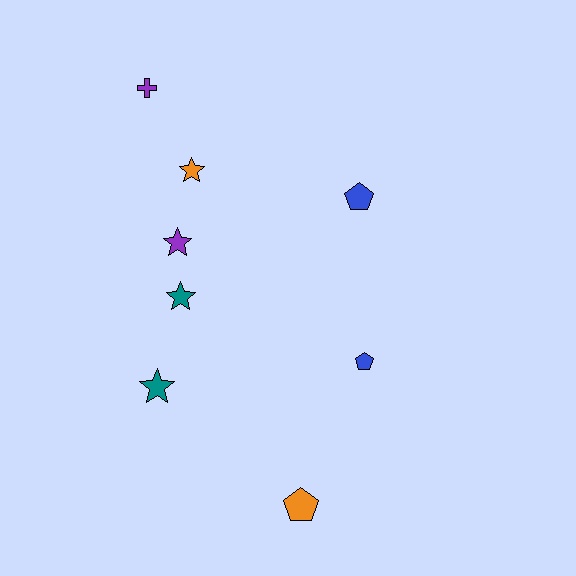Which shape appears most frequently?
Star, with 4 objects.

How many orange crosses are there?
There are no orange crosses.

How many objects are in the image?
There are 8 objects.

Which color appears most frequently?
Purple, with 2 objects.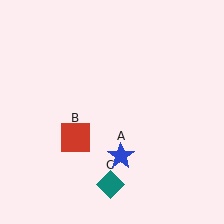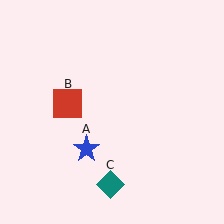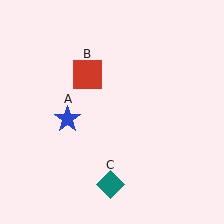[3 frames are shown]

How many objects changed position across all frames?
2 objects changed position: blue star (object A), red square (object B).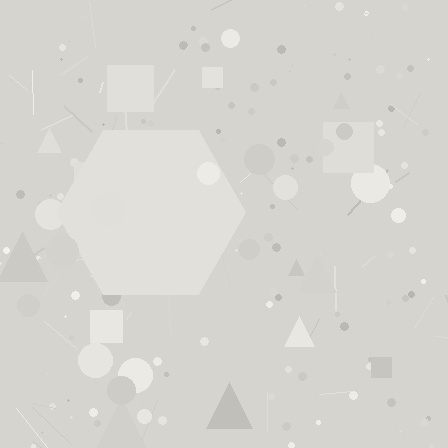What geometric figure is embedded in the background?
A hexagon is embedded in the background.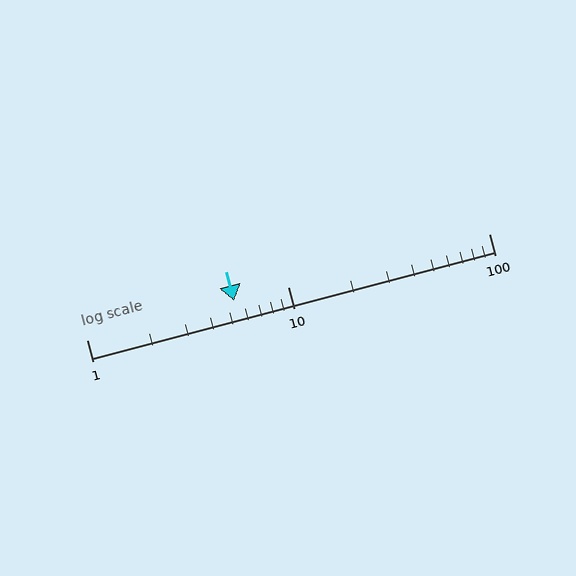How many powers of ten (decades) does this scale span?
The scale spans 2 decades, from 1 to 100.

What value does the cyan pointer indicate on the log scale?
The pointer indicates approximately 5.4.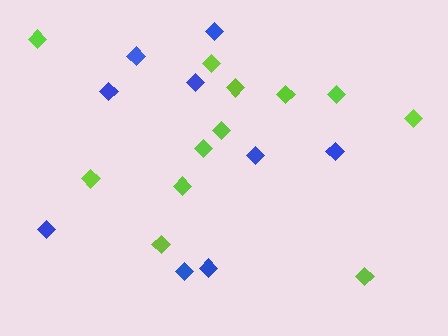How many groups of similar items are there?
There are 2 groups: one group of blue diamonds (9) and one group of lime diamonds (12).